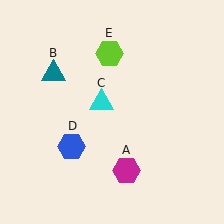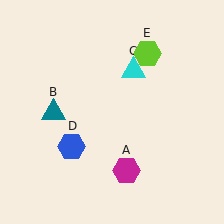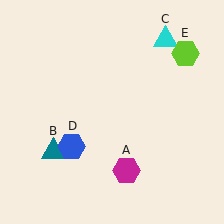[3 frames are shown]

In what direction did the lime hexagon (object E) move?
The lime hexagon (object E) moved right.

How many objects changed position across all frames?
3 objects changed position: teal triangle (object B), cyan triangle (object C), lime hexagon (object E).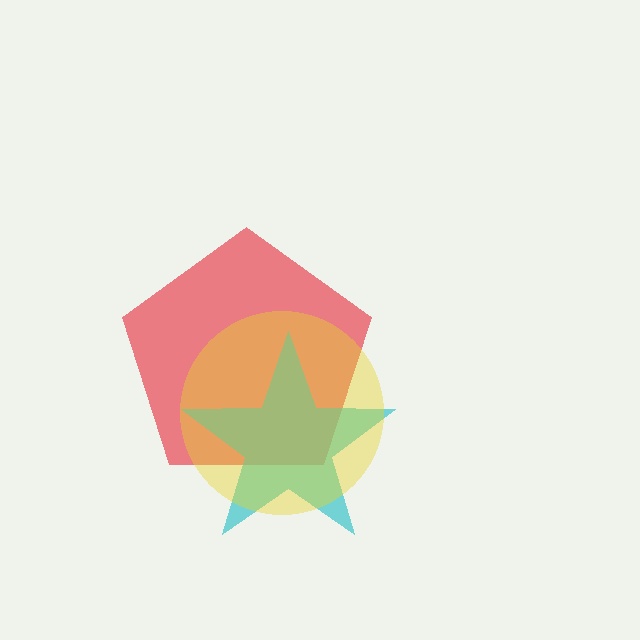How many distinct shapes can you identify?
There are 3 distinct shapes: a red pentagon, a cyan star, a yellow circle.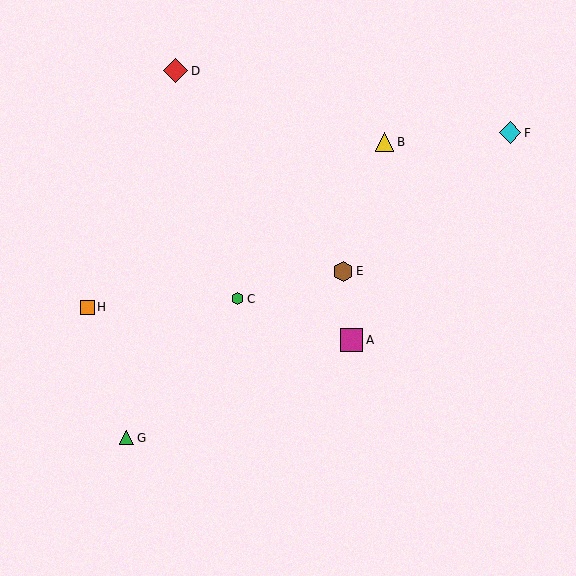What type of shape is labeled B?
Shape B is a yellow triangle.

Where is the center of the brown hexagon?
The center of the brown hexagon is at (343, 271).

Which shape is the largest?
The red diamond (labeled D) is the largest.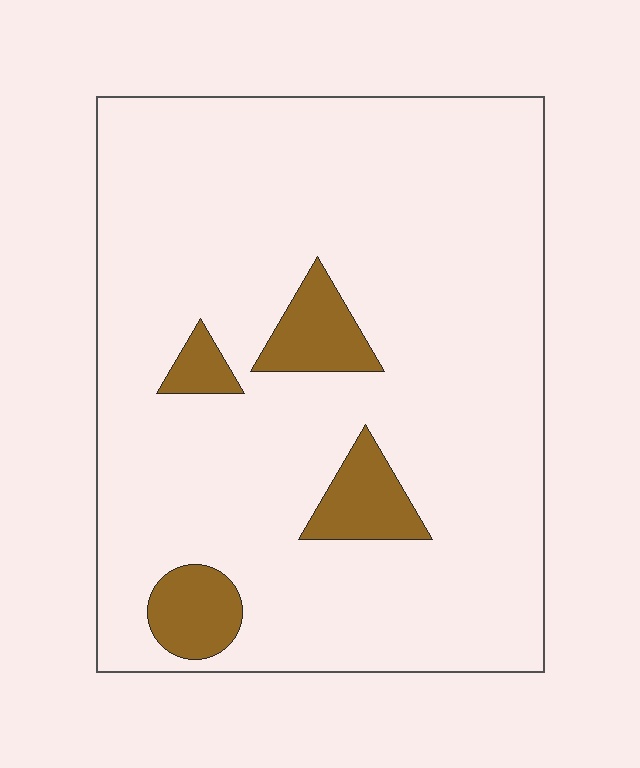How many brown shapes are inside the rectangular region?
4.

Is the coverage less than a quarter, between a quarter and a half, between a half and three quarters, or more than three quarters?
Less than a quarter.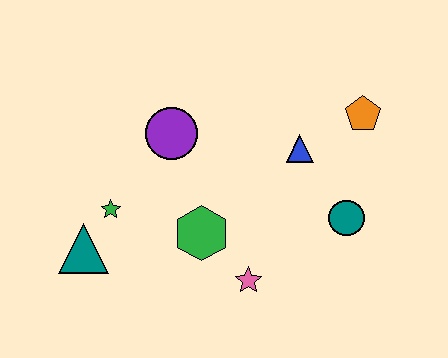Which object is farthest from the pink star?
The orange pentagon is farthest from the pink star.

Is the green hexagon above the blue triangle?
No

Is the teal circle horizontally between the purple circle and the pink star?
No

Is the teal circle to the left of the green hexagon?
No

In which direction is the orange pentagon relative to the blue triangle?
The orange pentagon is to the right of the blue triangle.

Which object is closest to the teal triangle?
The green star is closest to the teal triangle.